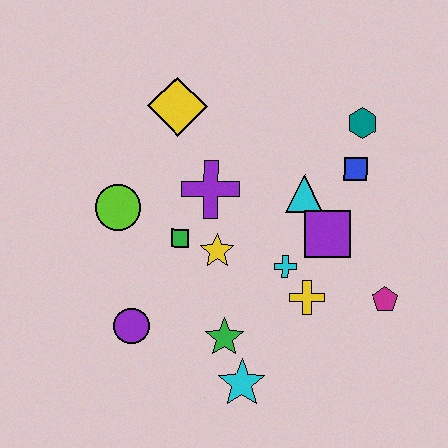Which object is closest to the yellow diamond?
The purple cross is closest to the yellow diamond.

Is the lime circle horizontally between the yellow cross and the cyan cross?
No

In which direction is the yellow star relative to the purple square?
The yellow star is to the left of the purple square.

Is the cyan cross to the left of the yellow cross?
Yes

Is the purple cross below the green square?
No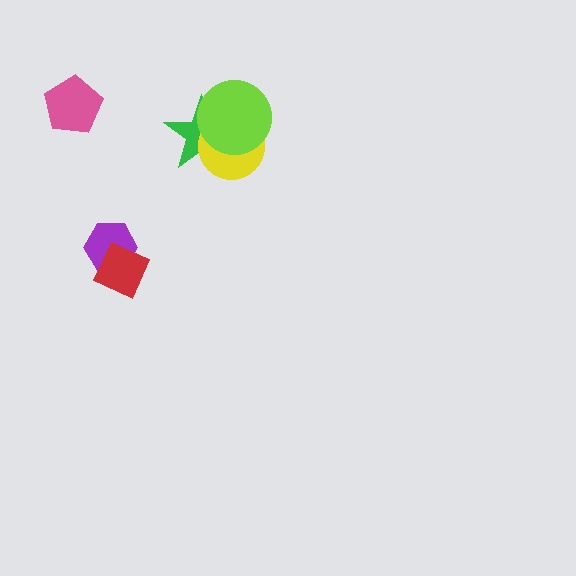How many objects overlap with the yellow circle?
2 objects overlap with the yellow circle.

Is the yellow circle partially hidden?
Yes, it is partially covered by another shape.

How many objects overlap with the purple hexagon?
1 object overlaps with the purple hexagon.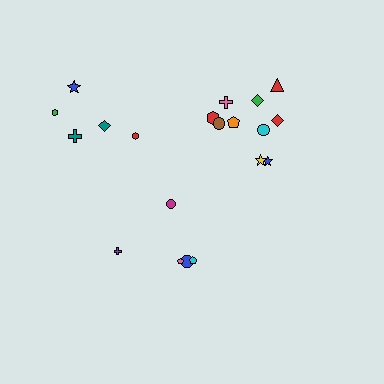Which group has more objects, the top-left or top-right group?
The top-right group.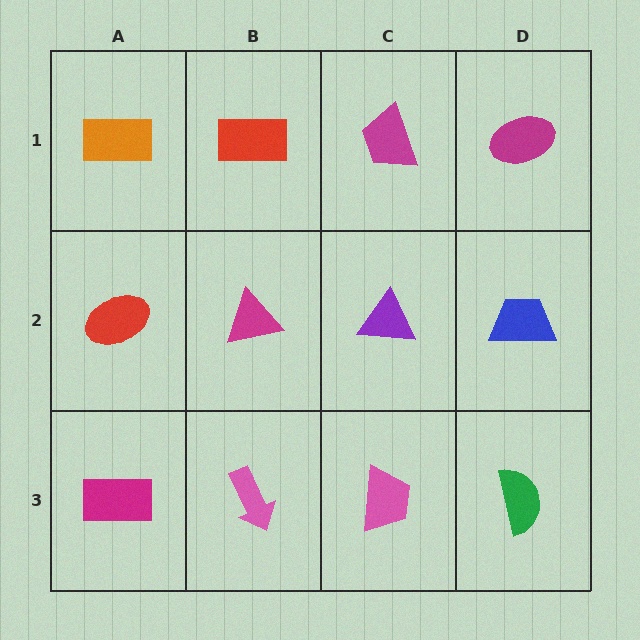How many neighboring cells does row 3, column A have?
2.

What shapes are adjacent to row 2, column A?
An orange rectangle (row 1, column A), a magenta rectangle (row 3, column A), a magenta triangle (row 2, column B).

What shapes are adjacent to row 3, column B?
A magenta triangle (row 2, column B), a magenta rectangle (row 3, column A), a pink trapezoid (row 3, column C).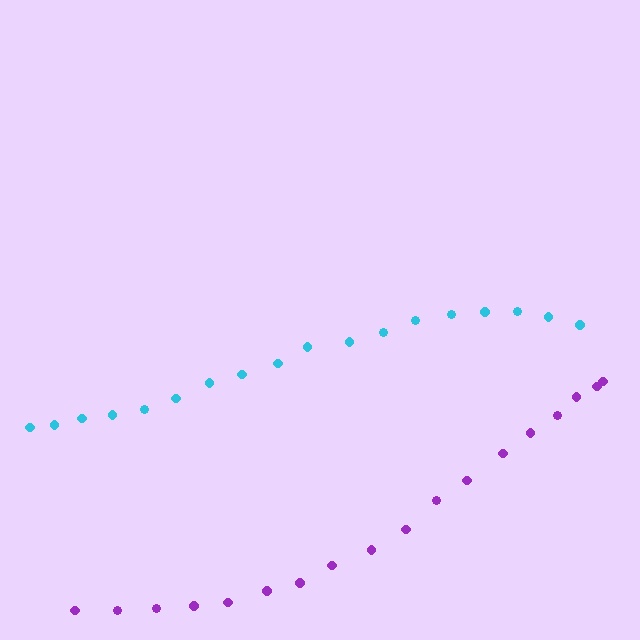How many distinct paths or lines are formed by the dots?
There are 2 distinct paths.